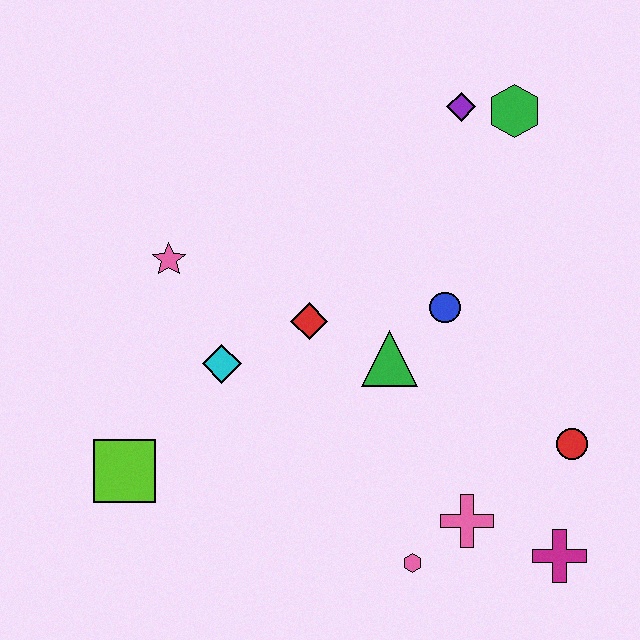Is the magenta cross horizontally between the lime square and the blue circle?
No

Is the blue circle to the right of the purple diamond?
No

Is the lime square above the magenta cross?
Yes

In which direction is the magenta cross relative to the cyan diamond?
The magenta cross is to the right of the cyan diamond.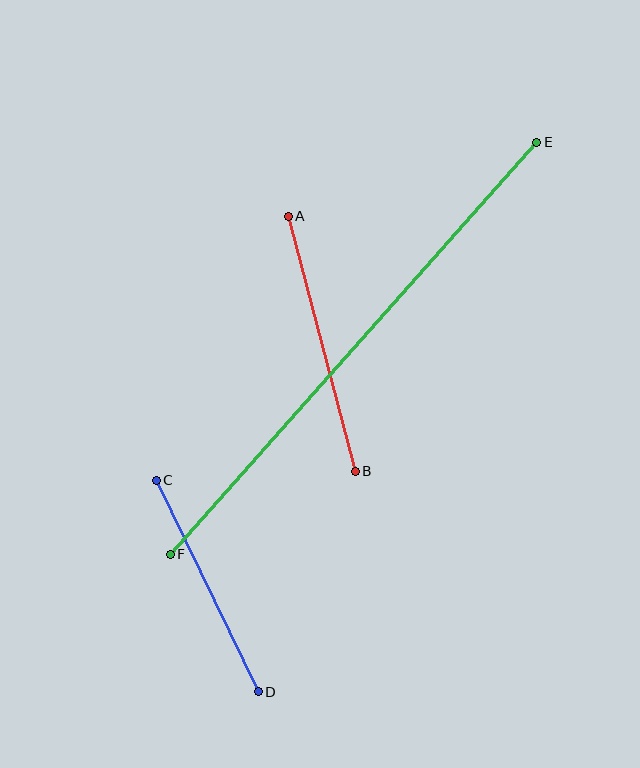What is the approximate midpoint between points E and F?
The midpoint is at approximately (353, 348) pixels.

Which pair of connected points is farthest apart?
Points E and F are farthest apart.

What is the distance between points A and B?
The distance is approximately 263 pixels.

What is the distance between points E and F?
The distance is approximately 551 pixels.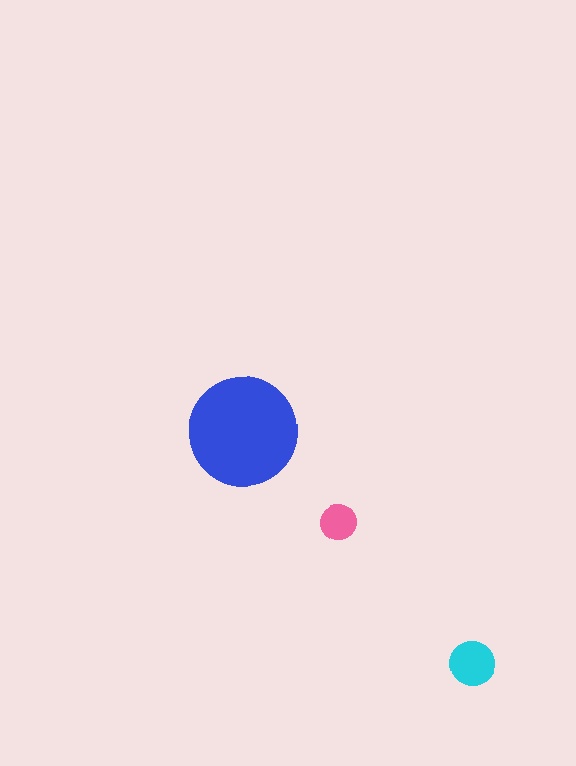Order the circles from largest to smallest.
the blue one, the cyan one, the pink one.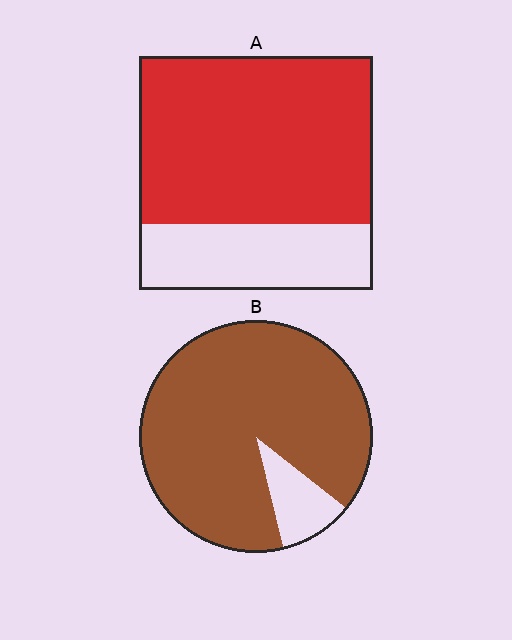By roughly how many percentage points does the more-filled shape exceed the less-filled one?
By roughly 20 percentage points (B over A).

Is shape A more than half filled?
Yes.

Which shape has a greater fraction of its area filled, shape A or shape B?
Shape B.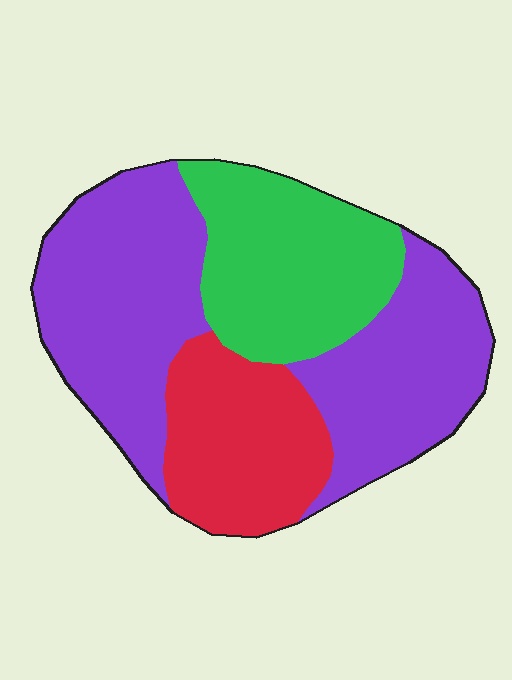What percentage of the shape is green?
Green takes up between a sixth and a third of the shape.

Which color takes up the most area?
Purple, at roughly 55%.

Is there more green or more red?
Green.